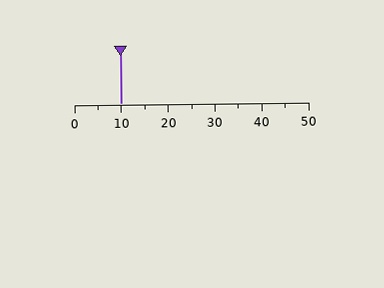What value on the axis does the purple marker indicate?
The marker indicates approximately 10.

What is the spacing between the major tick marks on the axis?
The major ticks are spaced 10 apart.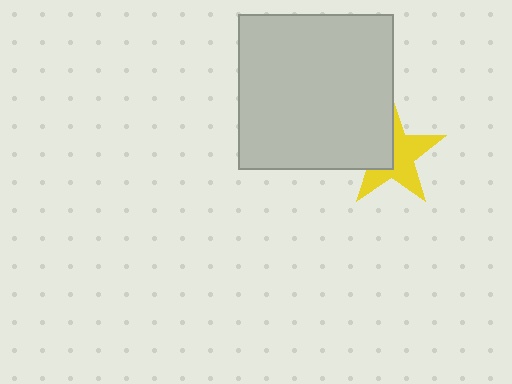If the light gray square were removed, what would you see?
You would see the complete yellow star.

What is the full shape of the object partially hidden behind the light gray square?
The partially hidden object is a yellow star.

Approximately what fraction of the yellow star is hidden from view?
Roughly 40% of the yellow star is hidden behind the light gray square.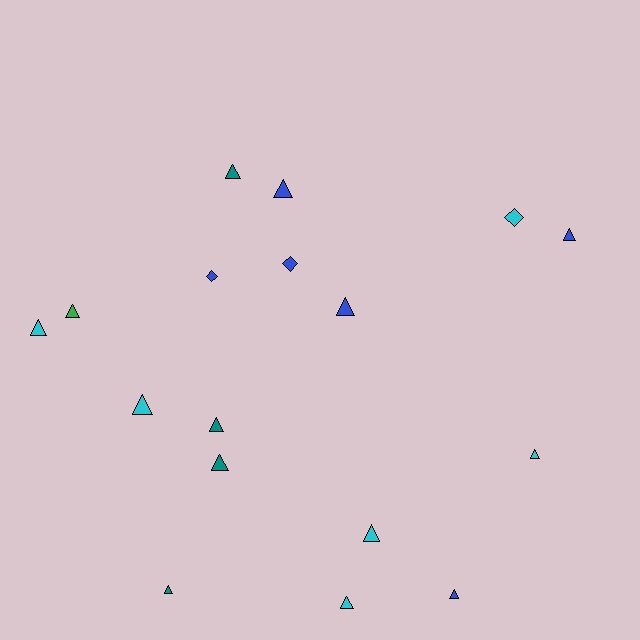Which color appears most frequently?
Cyan, with 6 objects.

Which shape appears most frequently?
Triangle, with 14 objects.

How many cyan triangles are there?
There are 5 cyan triangles.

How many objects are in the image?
There are 17 objects.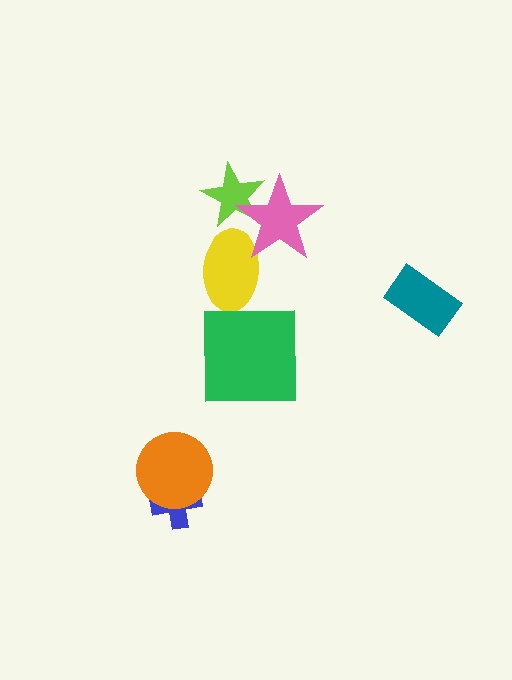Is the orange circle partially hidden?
No, no other shape covers it.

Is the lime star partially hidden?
Yes, it is partially covered by another shape.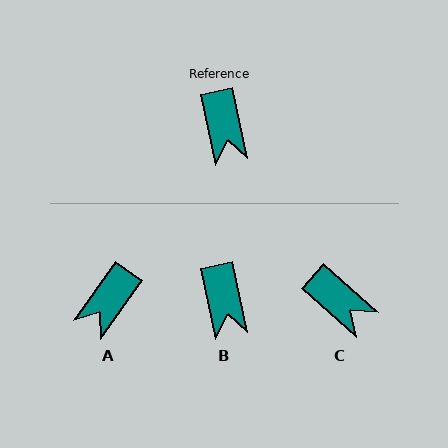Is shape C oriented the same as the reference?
No, it is off by about 35 degrees.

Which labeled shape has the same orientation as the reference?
B.